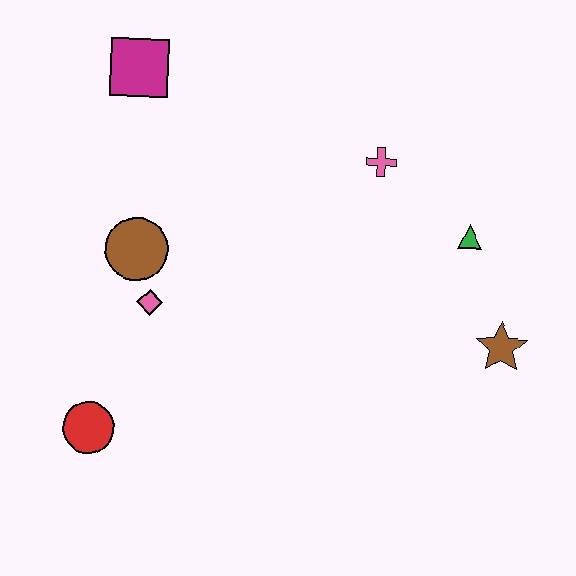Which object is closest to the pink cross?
The green triangle is closest to the pink cross.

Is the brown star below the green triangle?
Yes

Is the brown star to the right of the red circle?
Yes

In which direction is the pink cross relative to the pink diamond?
The pink cross is to the right of the pink diamond.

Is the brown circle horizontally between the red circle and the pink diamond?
Yes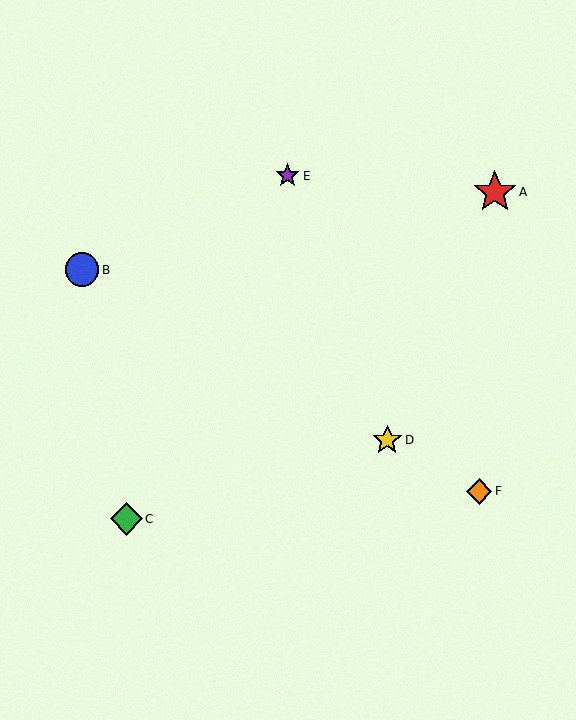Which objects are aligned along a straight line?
Objects B, D, F are aligned along a straight line.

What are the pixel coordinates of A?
Object A is at (495, 192).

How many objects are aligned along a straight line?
3 objects (B, D, F) are aligned along a straight line.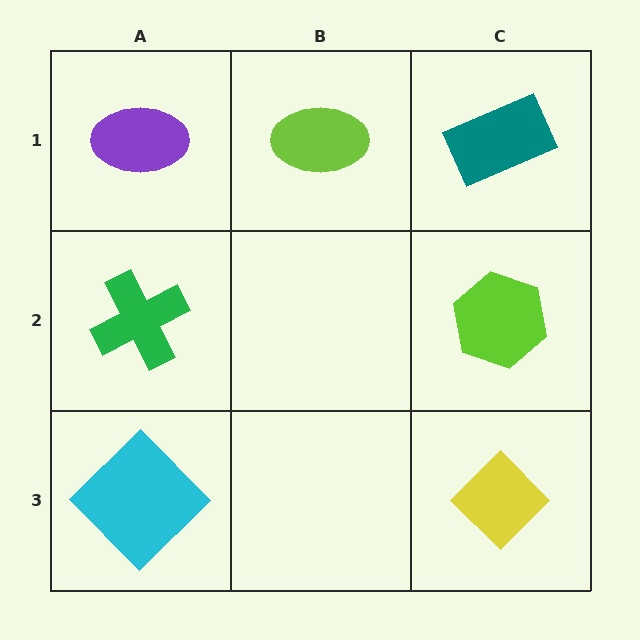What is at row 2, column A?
A green cross.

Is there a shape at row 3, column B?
No, that cell is empty.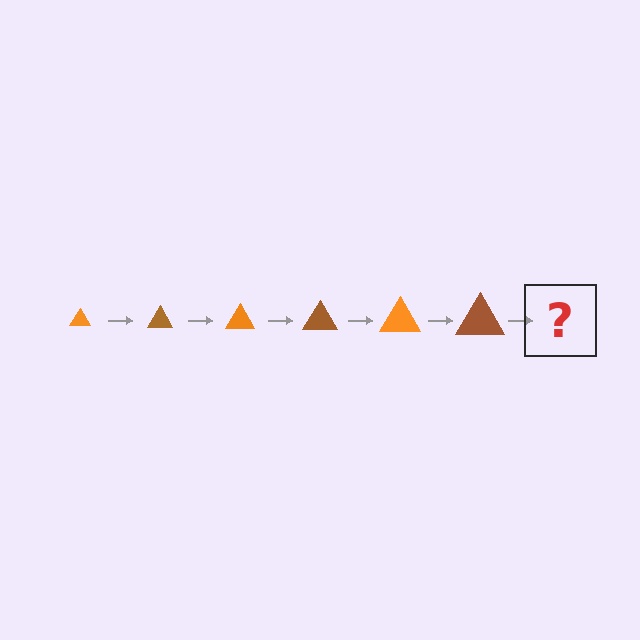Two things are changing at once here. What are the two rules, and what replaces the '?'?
The two rules are that the triangle grows larger each step and the color cycles through orange and brown. The '?' should be an orange triangle, larger than the previous one.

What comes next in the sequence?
The next element should be an orange triangle, larger than the previous one.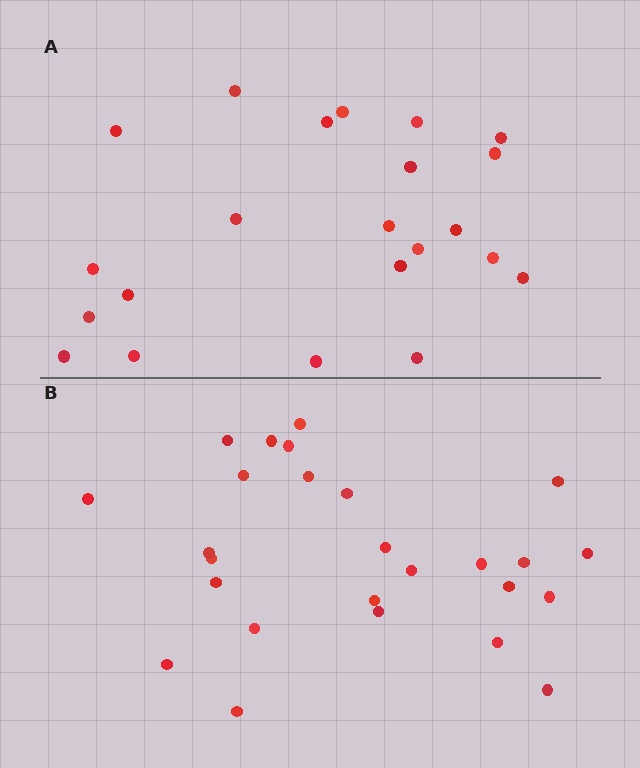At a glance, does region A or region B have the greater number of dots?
Region B (the bottom region) has more dots.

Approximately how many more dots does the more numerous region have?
Region B has about 4 more dots than region A.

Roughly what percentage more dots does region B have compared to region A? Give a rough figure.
About 20% more.